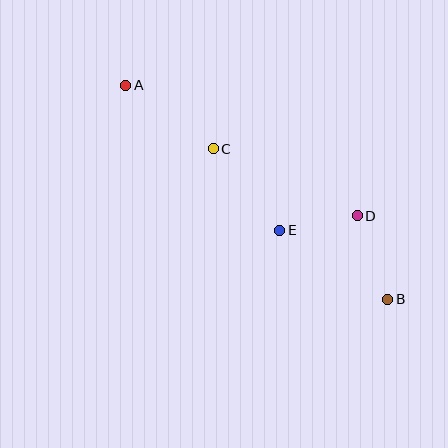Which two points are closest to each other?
Points D and E are closest to each other.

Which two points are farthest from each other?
Points A and B are farthest from each other.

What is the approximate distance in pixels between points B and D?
The distance between B and D is approximately 89 pixels.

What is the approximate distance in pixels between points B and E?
The distance between B and E is approximately 128 pixels.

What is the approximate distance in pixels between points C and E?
The distance between C and E is approximately 105 pixels.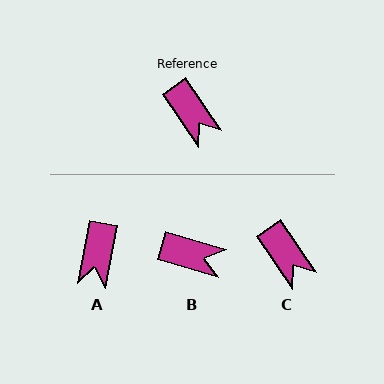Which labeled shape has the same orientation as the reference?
C.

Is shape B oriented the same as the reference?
No, it is off by about 40 degrees.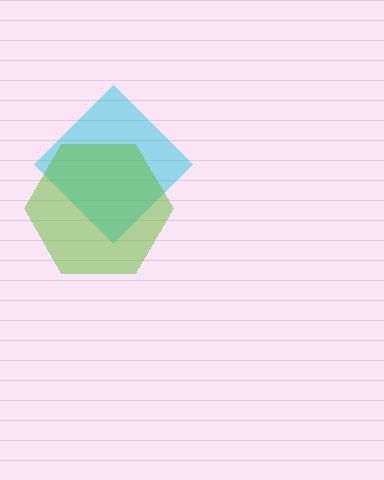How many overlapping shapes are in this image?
There are 2 overlapping shapes in the image.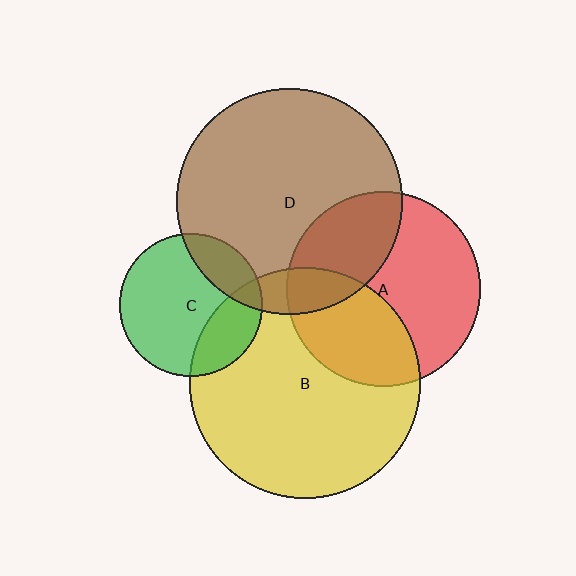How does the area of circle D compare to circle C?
Approximately 2.5 times.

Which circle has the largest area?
Circle B (yellow).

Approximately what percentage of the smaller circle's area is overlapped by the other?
Approximately 25%.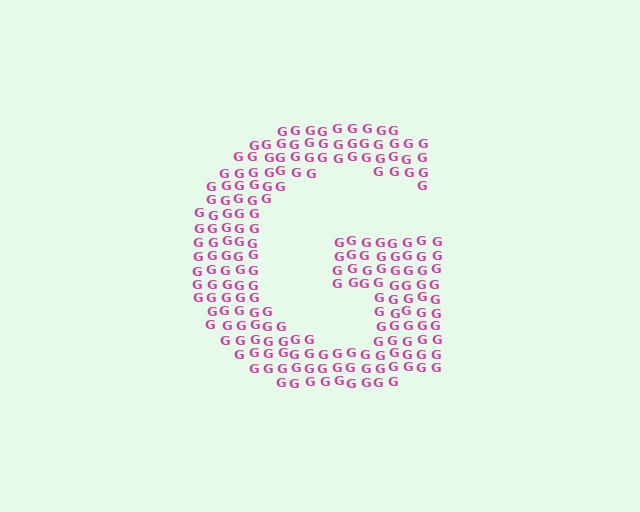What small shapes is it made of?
It is made of small letter G's.